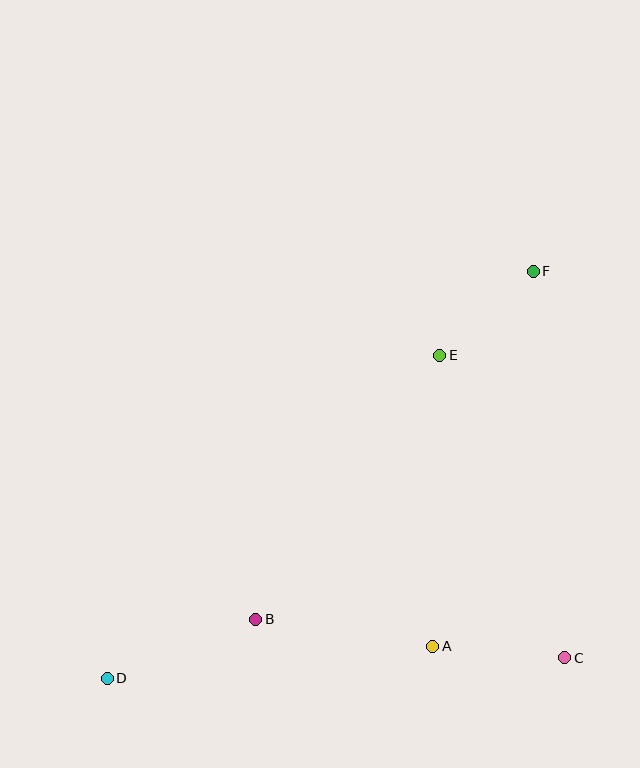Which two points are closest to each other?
Points E and F are closest to each other.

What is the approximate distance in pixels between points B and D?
The distance between B and D is approximately 160 pixels.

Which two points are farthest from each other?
Points D and F are farthest from each other.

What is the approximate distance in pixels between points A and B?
The distance between A and B is approximately 179 pixels.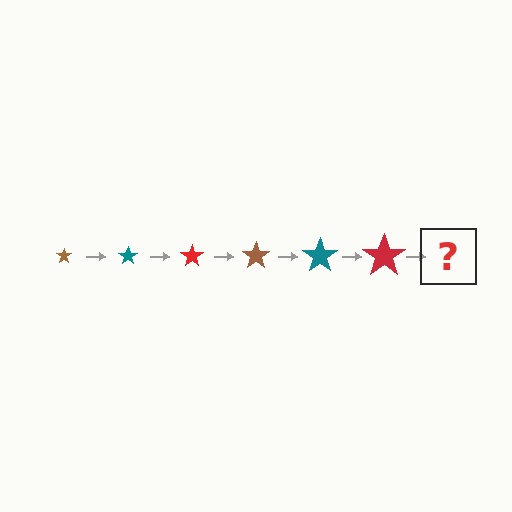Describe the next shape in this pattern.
It should be a brown star, larger than the previous one.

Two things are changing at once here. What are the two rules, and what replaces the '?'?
The two rules are that the star grows larger each step and the color cycles through brown, teal, and red. The '?' should be a brown star, larger than the previous one.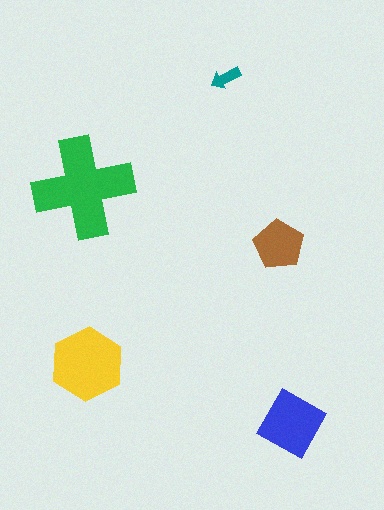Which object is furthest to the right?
The blue square is rightmost.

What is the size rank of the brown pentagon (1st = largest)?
4th.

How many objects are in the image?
There are 5 objects in the image.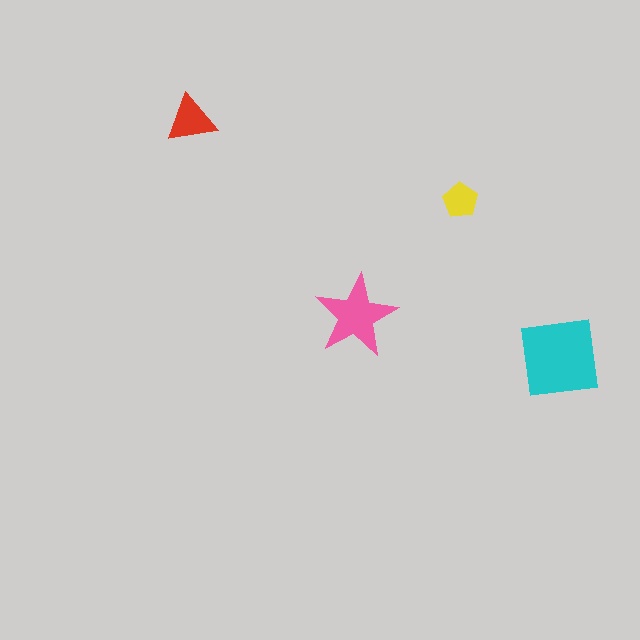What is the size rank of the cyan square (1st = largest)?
1st.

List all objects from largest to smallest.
The cyan square, the pink star, the red triangle, the yellow pentagon.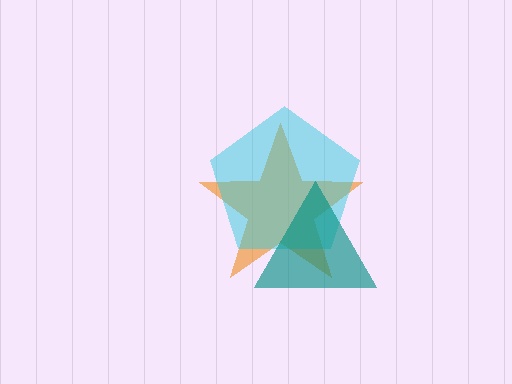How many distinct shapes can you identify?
There are 3 distinct shapes: an orange star, a cyan pentagon, a teal triangle.